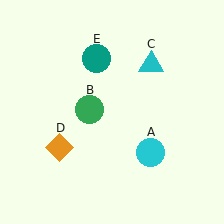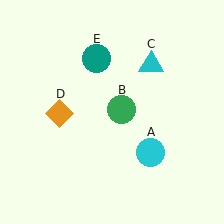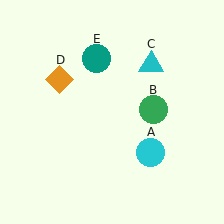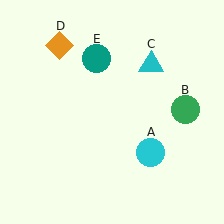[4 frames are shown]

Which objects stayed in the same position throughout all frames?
Cyan circle (object A) and cyan triangle (object C) and teal circle (object E) remained stationary.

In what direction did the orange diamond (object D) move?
The orange diamond (object D) moved up.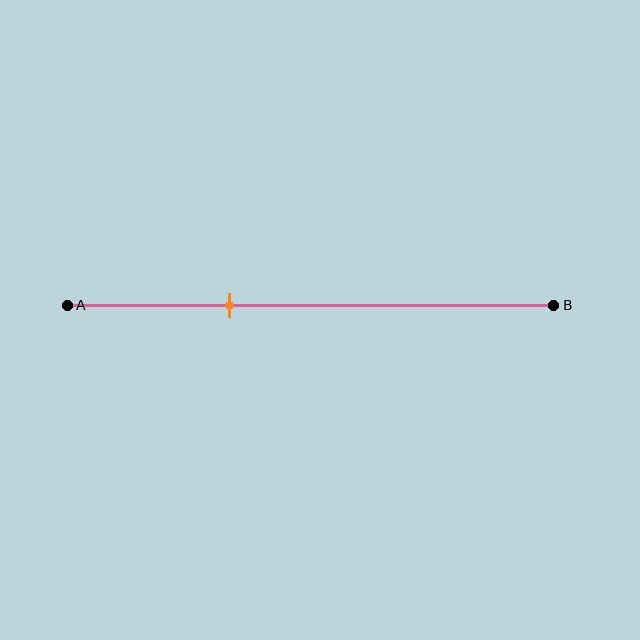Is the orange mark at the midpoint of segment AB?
No, the mark is at about 35% from A, not at the 50% midpoint.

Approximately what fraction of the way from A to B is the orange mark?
The orange mark is approximately 35% of the way from A to B.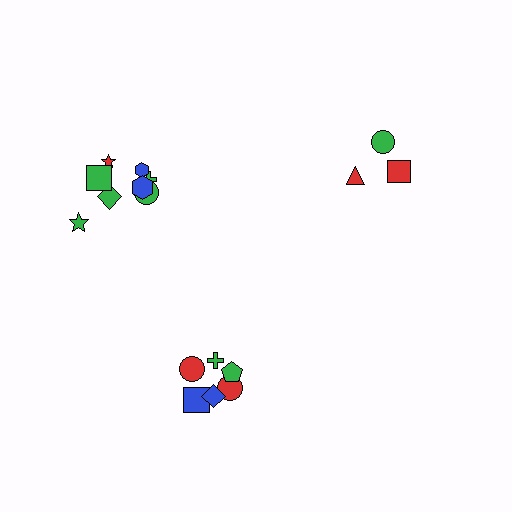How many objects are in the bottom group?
There are 6 objects.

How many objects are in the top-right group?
There are 3 objects.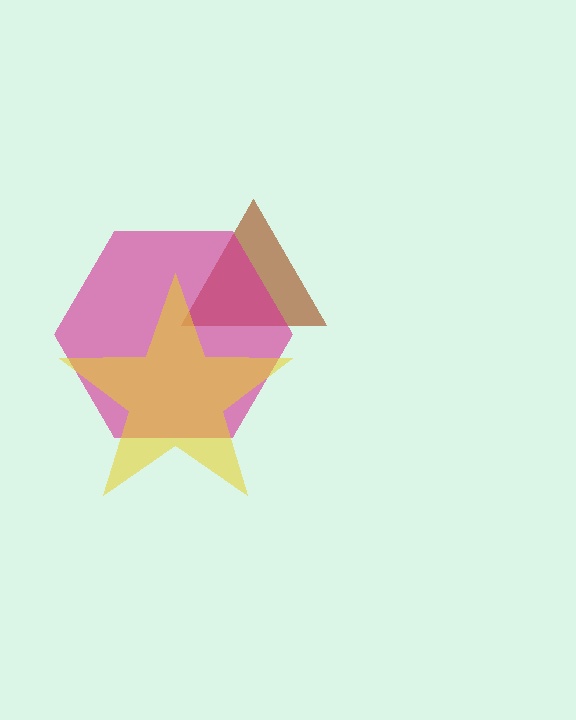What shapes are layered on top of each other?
The layered shapes are: a brown triangle, a magenta hexagon, a yellow star.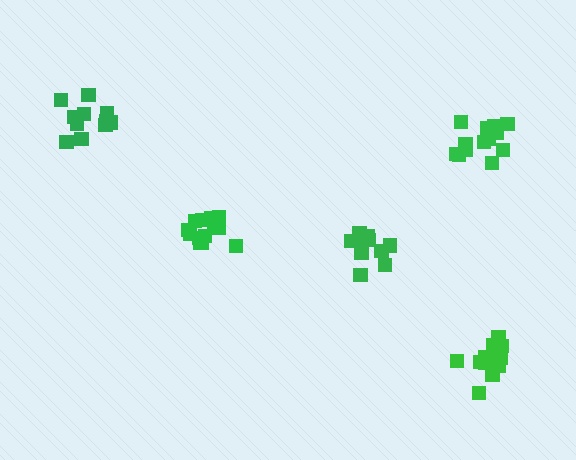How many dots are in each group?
Group 1: 14 dots, Group 2: 11 dots, Group 3: 14 dots, Group 4: 12 dots, Group 5: 13 dots (64 total).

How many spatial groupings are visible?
There are 5 spatial groupings.